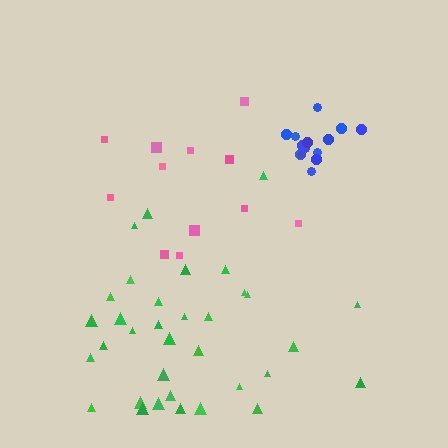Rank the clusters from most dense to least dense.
blue, green, pink.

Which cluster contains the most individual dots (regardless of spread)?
Green (34).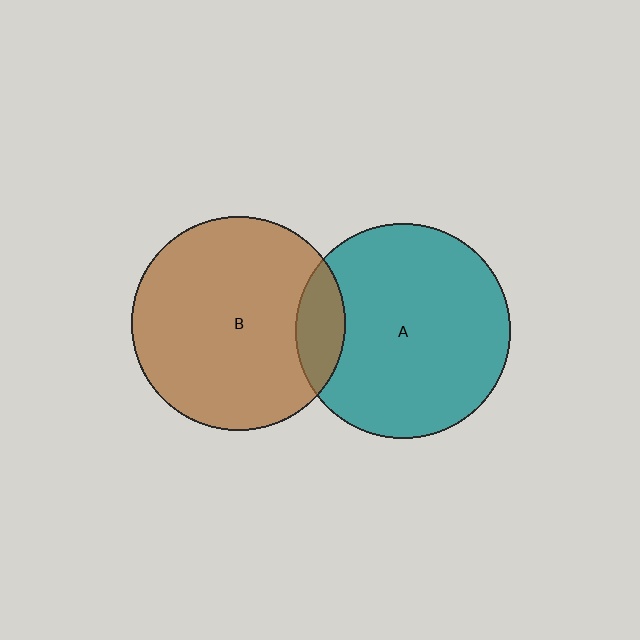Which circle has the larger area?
Circle A (teal).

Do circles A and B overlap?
Yes.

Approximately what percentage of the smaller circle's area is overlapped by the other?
Approximately 15%.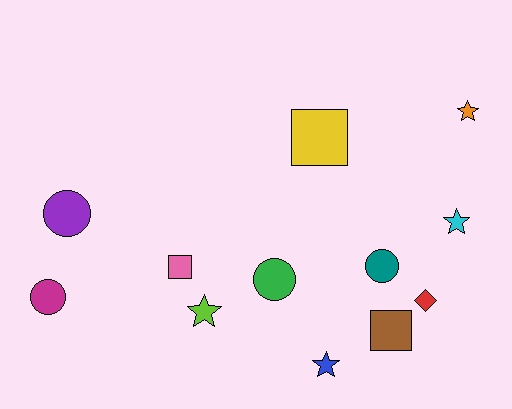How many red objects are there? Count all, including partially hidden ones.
There is 1 red object.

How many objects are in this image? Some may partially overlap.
There are 12 objects.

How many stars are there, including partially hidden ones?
There are 4 stars.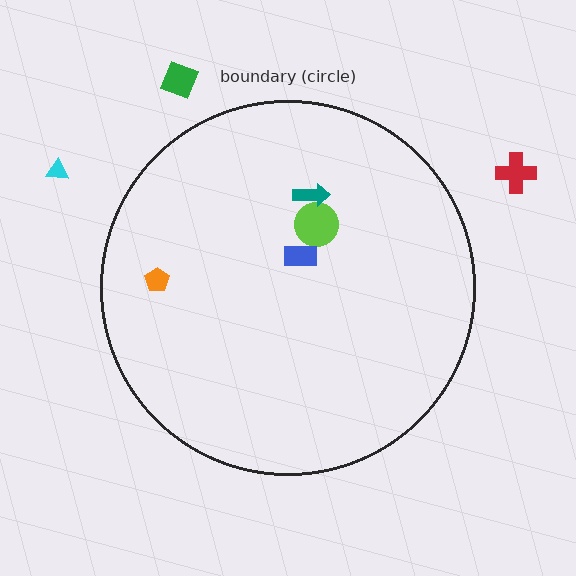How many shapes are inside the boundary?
4 inside, 3 outside.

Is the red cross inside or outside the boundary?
Outside.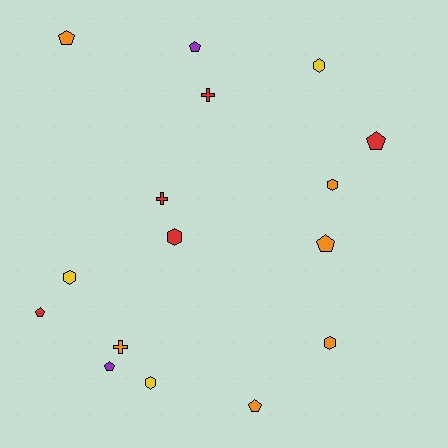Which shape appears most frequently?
Pentagon, with 7 objects.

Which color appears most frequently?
Orange, with 6 objects.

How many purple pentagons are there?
There are 2 purple pentagons.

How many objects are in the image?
There are 16 objects.